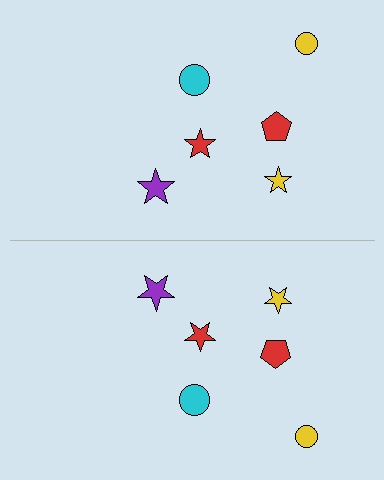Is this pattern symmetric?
Yes, this pattern has bilateral (reflection) symmetry.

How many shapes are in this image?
There are 12 shapes in this image.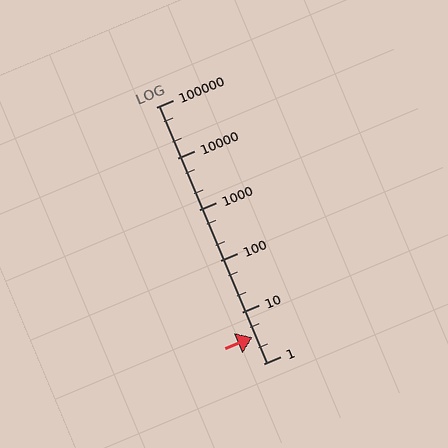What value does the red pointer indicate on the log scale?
The pointer indicates approximately 3.3.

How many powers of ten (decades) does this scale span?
The scale spans 5 decades, from 1 to 100000.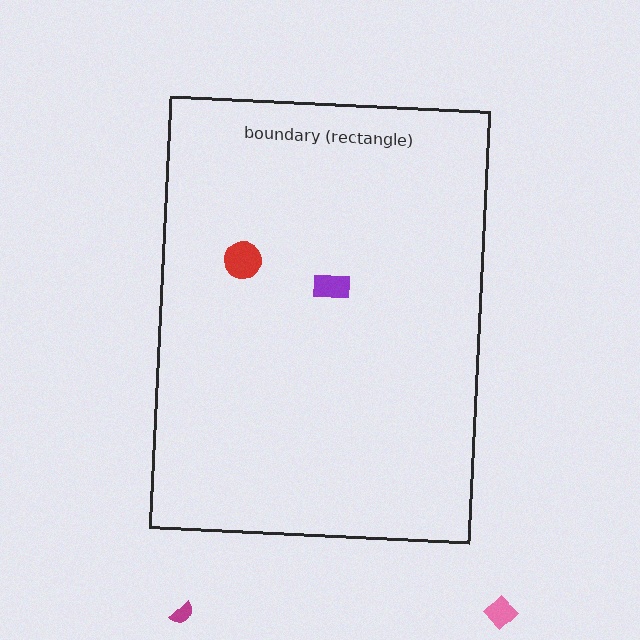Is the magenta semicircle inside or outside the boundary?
Outside.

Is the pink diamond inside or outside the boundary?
Outside.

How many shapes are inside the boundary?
2 inside, 2 outside.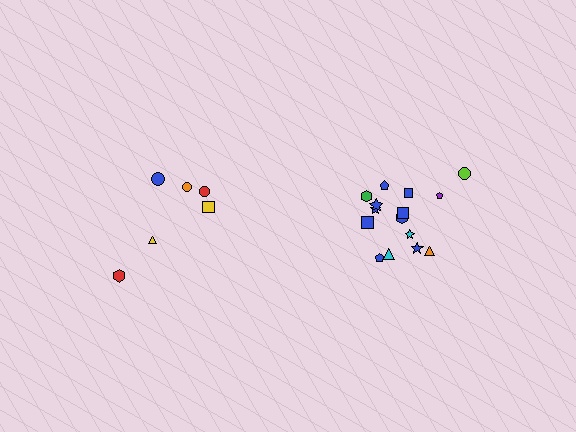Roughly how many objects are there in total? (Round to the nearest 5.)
Roughly 20 objects in total.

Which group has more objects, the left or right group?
The right group.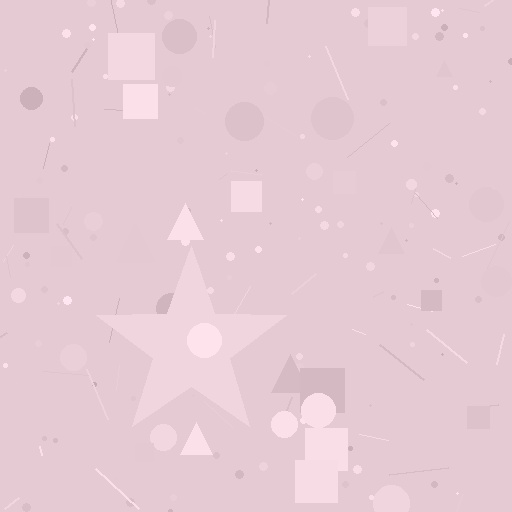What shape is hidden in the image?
A star is hidden in the image.